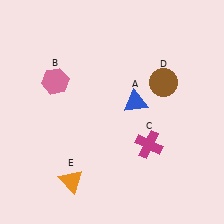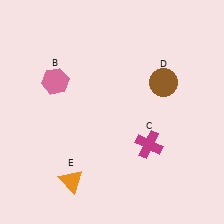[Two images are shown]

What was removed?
The blue triangle (A) was removed in Image 2.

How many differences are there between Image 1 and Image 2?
There is 1 difference between the two images.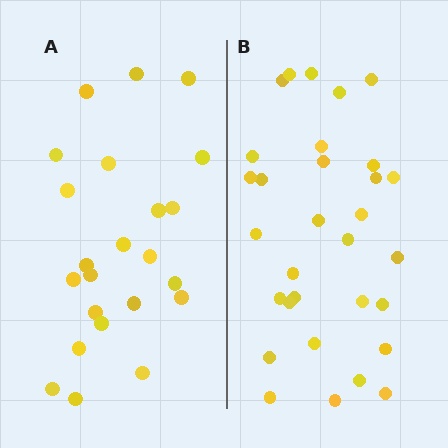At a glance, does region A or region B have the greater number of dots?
Region B (the right region) has more dots.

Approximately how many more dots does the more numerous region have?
Region B has roughly 8 or so more dots than region A.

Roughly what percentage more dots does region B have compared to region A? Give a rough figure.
About 35% more.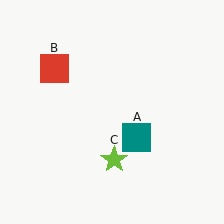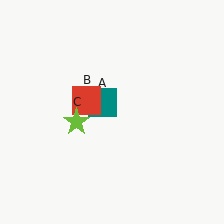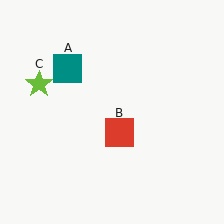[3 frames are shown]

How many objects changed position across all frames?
3 objects changed position: teal square (object A), red square (object B), lime star (object C).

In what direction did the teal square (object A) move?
The teal square (object A) moved up and to the left.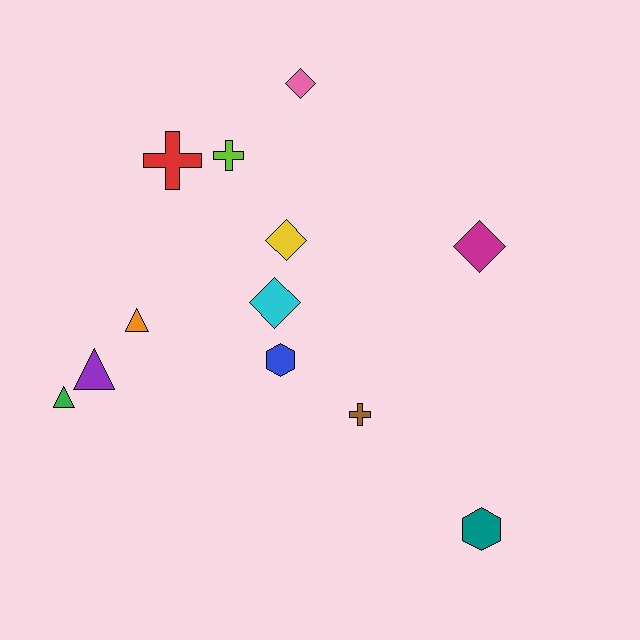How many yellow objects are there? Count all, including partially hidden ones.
There is 1 yellow object.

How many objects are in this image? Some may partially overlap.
There are 12 objects.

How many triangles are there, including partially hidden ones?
There are 3 triangles.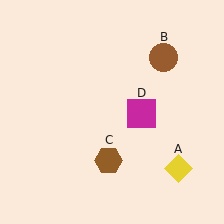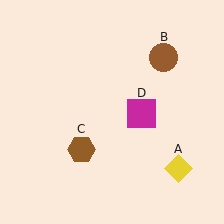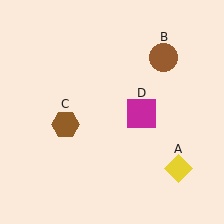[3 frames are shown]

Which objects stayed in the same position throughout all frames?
Yellow diamond (object A) and brown circle (object B) and magenta square (object D) remained stationary.